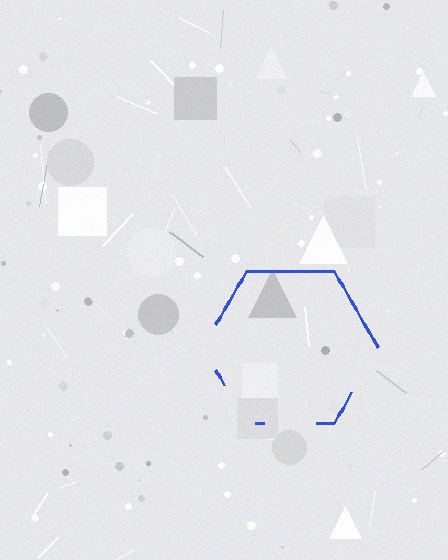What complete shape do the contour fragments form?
The contour fragments form a hexagon.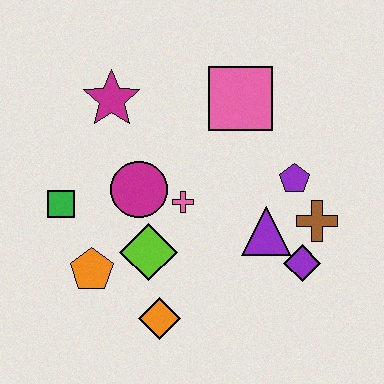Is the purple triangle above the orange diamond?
Yes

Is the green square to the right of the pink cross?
No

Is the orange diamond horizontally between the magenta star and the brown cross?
Yes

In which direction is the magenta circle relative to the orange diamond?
The magenta circle is above the orange diamond.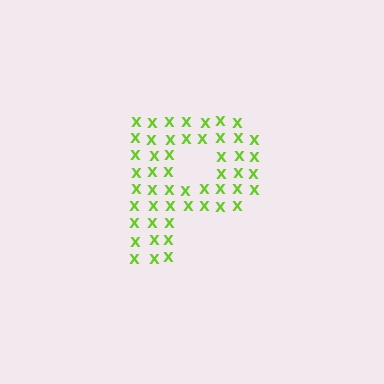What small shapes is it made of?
It is made of small letter X's.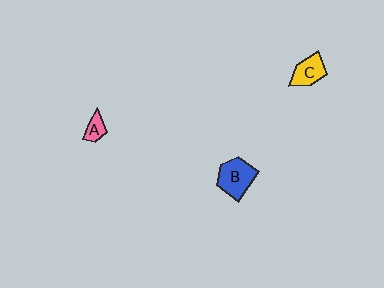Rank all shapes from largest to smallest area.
From largest to smallest: B (blue), C (yellow), A (pink).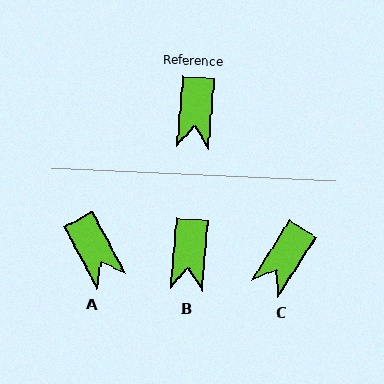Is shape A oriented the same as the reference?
No, it is off by about 33 degrees.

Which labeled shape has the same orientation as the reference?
B.